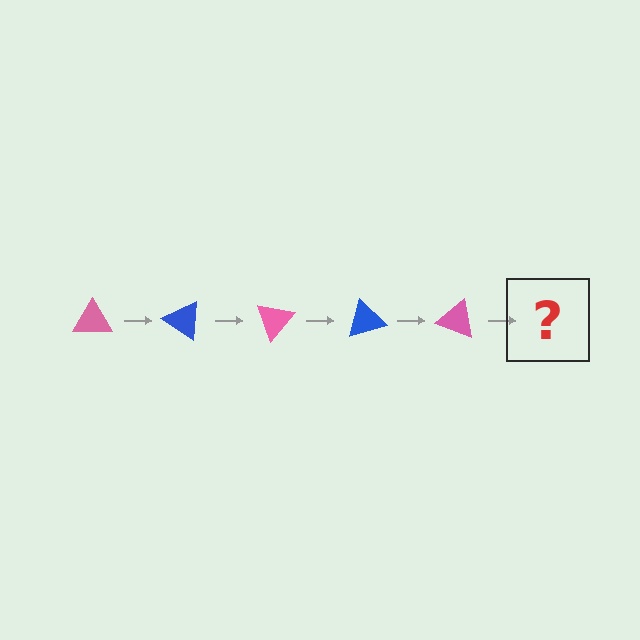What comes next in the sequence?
The next element should be a blue triangle, rotated 175 degrees from the start.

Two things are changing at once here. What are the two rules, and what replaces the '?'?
The two rules are that it rotates 35 degrees each step and the color cycles through pink and blue. The '?' should be a blue triangle, rotated 175 degrees from the start.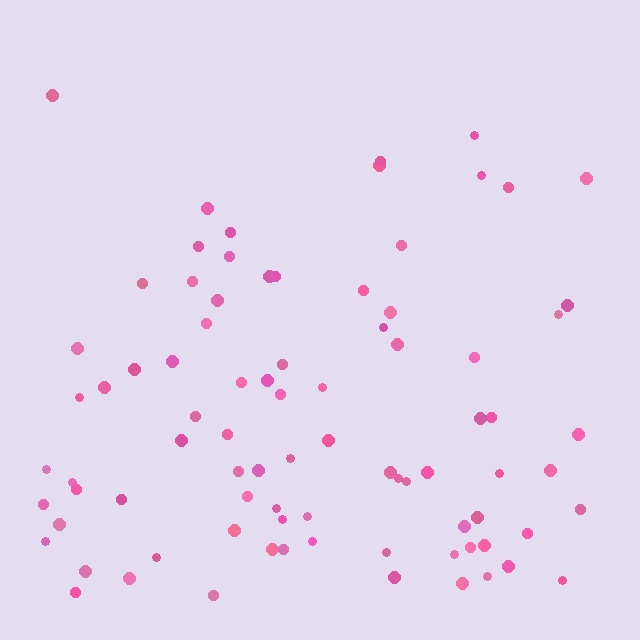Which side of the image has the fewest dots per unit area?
The top.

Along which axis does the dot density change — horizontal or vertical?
Vertical.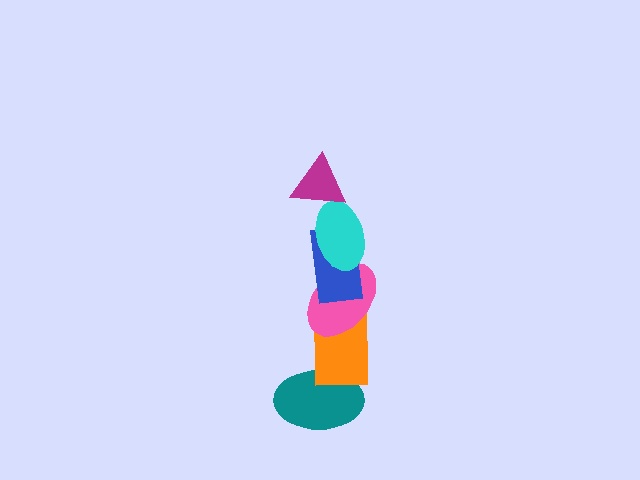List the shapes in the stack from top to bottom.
From top to bottom: the magenta triangle, the cyan ellipse, the blue rectangle, the pink ellipse, the orange rectangle, the teal ellipse.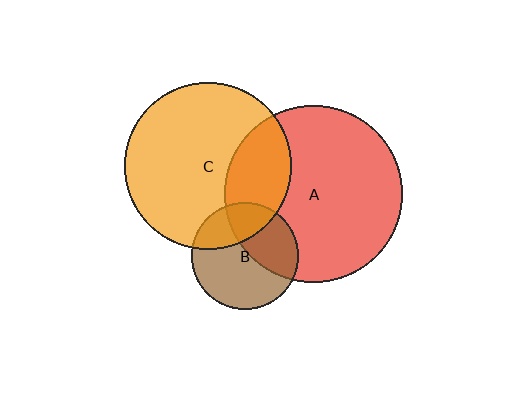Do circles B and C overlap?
Yes.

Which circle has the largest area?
Circle A (red).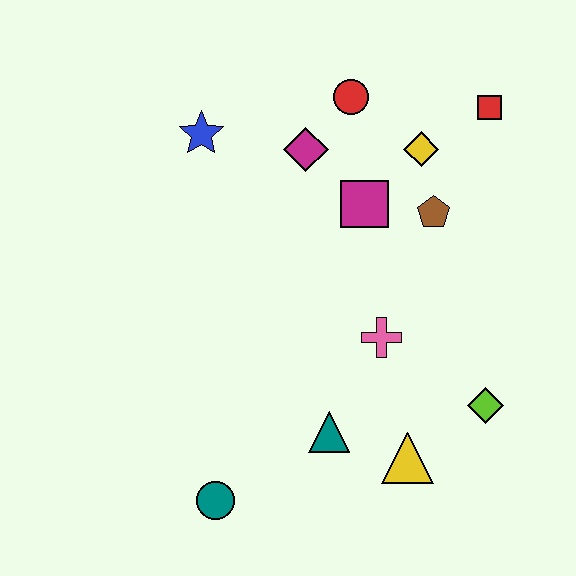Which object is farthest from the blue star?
The lime diamond is farthest from the blue star.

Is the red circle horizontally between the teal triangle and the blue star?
No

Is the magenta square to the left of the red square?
Yes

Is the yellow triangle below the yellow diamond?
Yes